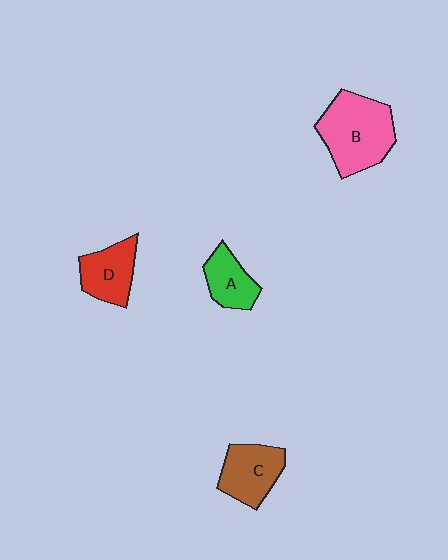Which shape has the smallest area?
Shape A (green).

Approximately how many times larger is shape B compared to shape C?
Approximately 1.5 times.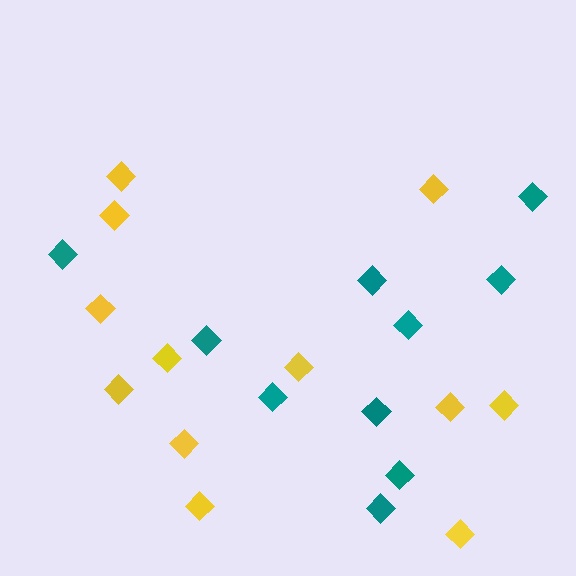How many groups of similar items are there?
There are 2 groups: one group of teal diamonds (10) and one group of yellow diamonds (12).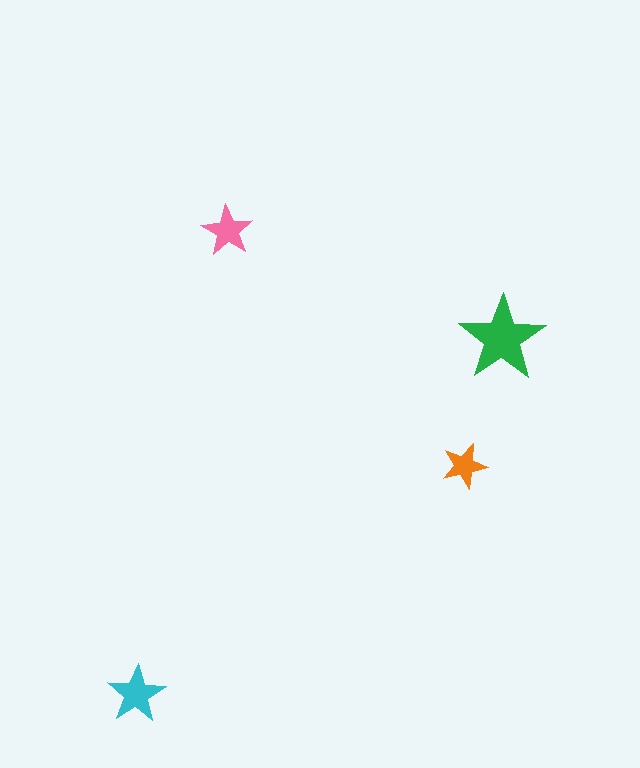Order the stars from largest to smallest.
the green one, the cyan one, the pink one, the orange one.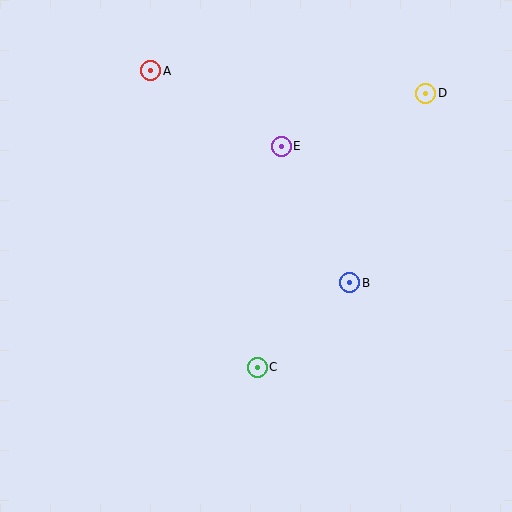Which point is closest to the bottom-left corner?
Point C is closest to the bottom-left corner.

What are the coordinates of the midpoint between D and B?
The midpoint between D and B is at (388, 188).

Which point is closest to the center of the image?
Point B at (350, 283) is closest to the center.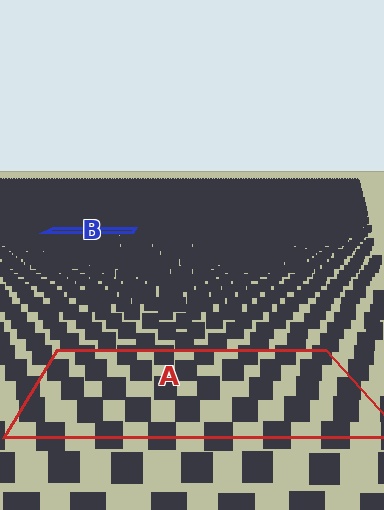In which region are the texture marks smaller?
The texture marks are smaller in region B, because it is farther away.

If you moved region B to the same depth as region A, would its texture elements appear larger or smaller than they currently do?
They would appear larger. At a closer depth, the same texture elements are projected at a bigger on-screen size.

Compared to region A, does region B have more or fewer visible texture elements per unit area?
Region B has more texture elements per unit area — they are packed more densely because it is farther away.